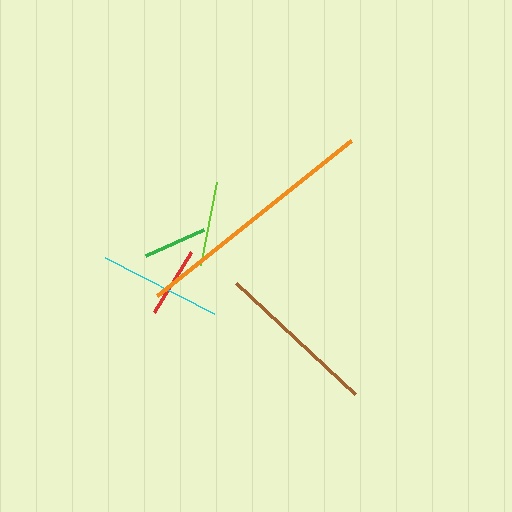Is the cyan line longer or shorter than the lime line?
The cyan line is longer than the lime line.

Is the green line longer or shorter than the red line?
The red line is longer than the green line.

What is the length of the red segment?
The red segment is approximately 71 pixels long.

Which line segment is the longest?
The orange line is the longest at approximately 249 pixels.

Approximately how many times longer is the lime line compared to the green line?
The lime line is approximately 1.3 times the length of the green line.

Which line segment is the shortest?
The green line is the shortest at approximately 63 pixels.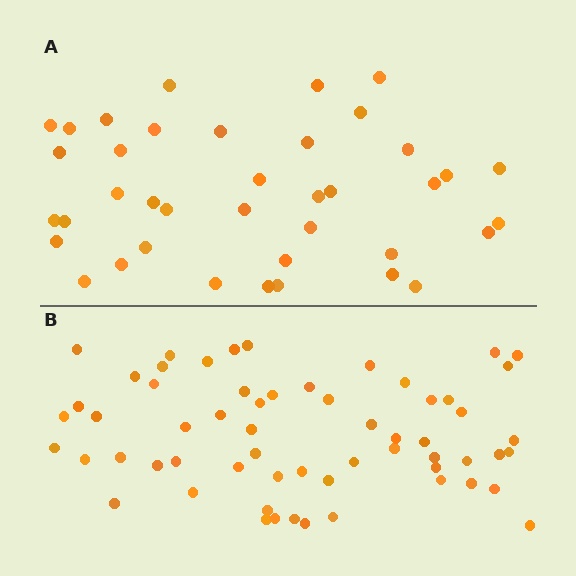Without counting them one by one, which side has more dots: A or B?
Region B (the bottom region) has more dots.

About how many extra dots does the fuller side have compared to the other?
Region B has approximately 20 more dots than region A.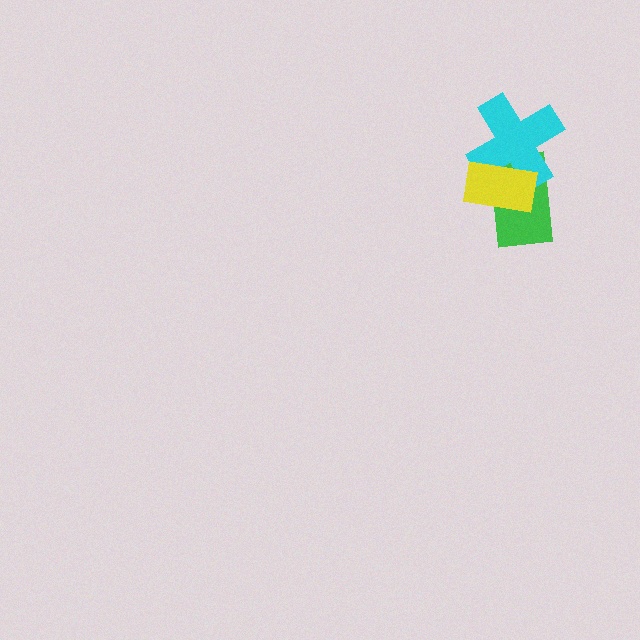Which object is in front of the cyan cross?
The yellow rectangle is in front of the cyan cross.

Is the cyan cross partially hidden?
Yes, it is partially covered by another shape.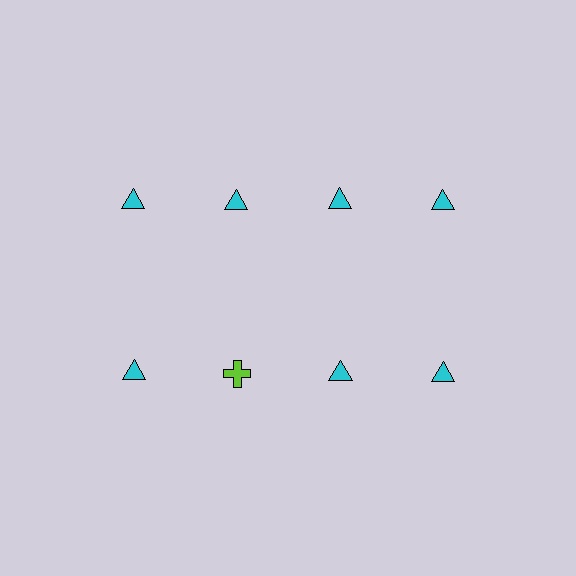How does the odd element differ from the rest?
It differs in both color (lime instead of cyan) and shape (cross instead of triangle).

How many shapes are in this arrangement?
There are 8 shapes arranged in a grid pattern.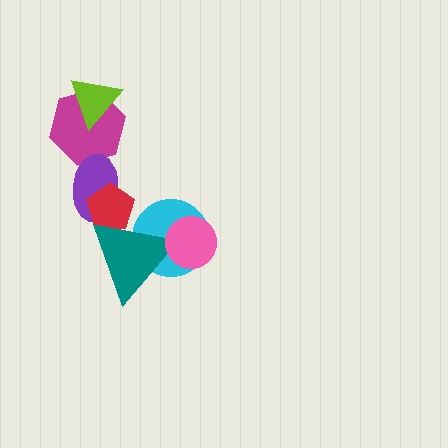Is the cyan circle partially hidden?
Yes, it is partially covered by another shape.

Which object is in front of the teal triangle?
The pink circle is in front of the teal triangle.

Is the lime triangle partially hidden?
No, no other shape covers it.